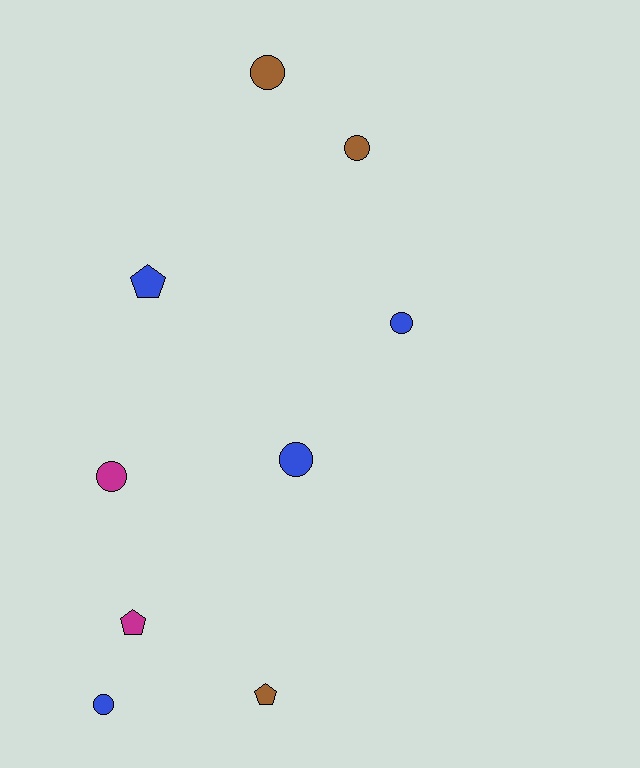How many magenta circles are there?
There is 1 magenta circle.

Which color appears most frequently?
Blue, with 4 objects.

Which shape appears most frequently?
Circle, with 6 objects.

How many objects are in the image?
There are 9 objects.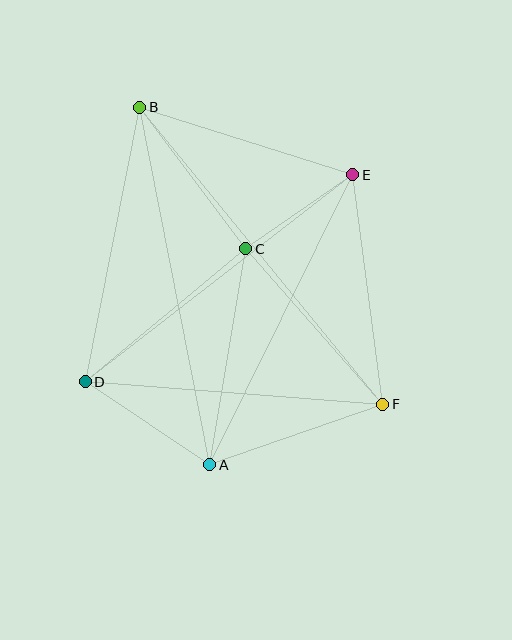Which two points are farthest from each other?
Points B and F are farthest from each other.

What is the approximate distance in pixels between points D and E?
The distance between D and E is approximately 338 pixels.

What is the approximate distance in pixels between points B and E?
The distance between B and E is approximately 224 pixels.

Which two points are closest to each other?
Points C and E are closest to each other.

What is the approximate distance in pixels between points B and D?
The distance between B and D is approximately 280 pixels.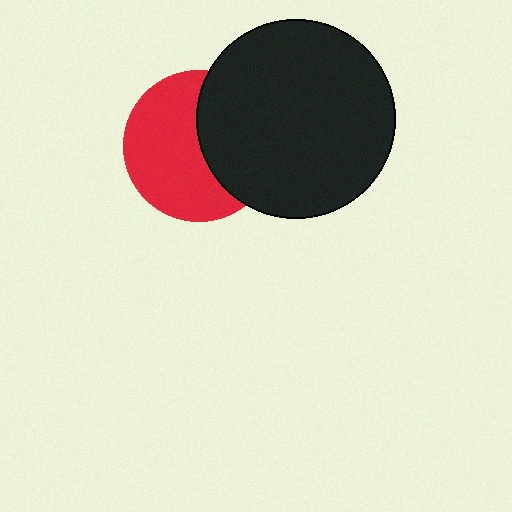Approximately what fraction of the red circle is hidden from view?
Roughly 41% of the red circle is hidden behind the black circle.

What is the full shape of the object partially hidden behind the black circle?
The partially hidden object is a red circle.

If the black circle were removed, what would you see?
You would see the complete red circle.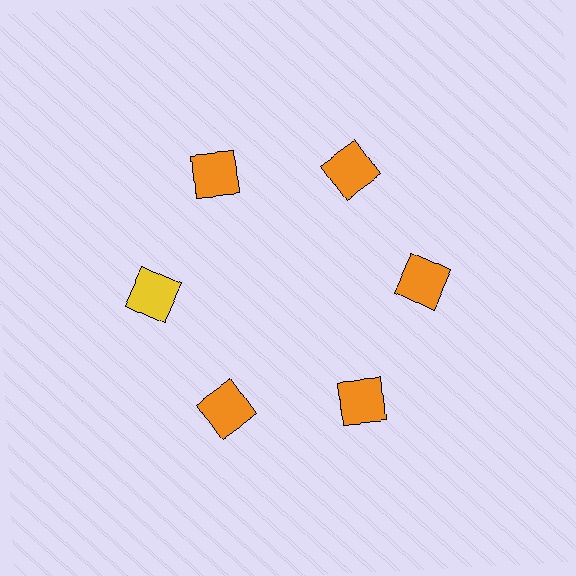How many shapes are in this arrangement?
There are 6 shapes arranged in a ring pattern.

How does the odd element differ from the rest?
It has a different color: yellow instead of orange.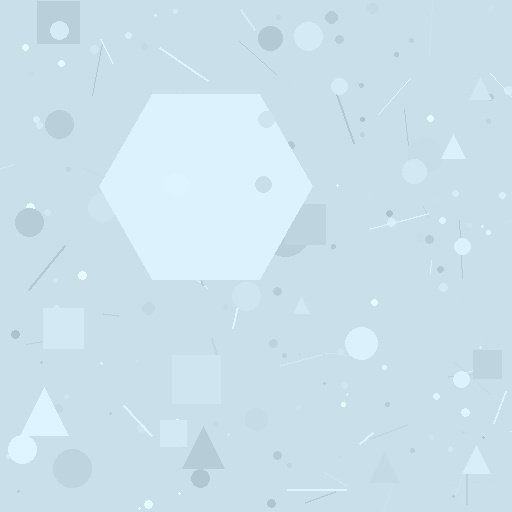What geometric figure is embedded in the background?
A hexagon is embedded in the background.